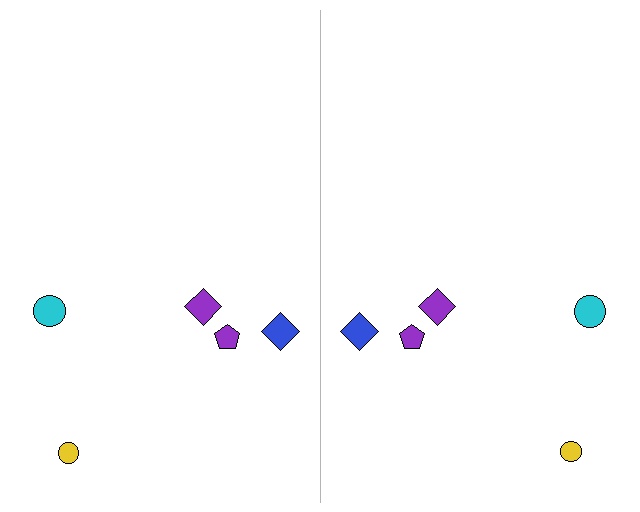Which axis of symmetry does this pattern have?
The pattern has a vertical axis of symmetry running through the center of the image.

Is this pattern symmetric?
Yes, this pattern has bilateral (reflection) symmetry.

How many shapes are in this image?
There are 10 shapes in this image.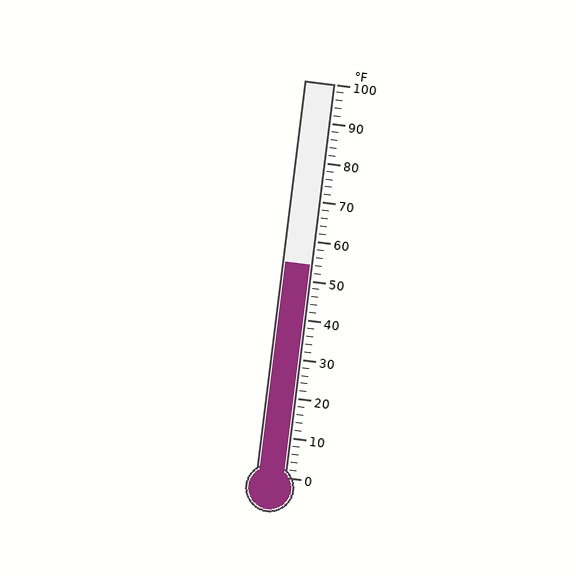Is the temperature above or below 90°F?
The temperature is below 90°F.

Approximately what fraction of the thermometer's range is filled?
The thermometer is filled to approximately 55% of its range.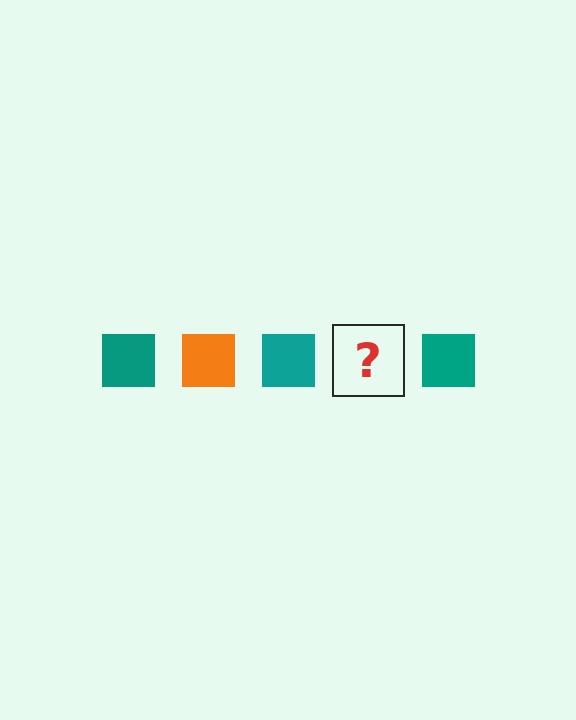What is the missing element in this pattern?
The missing element is an orange square.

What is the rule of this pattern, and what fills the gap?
The rule is that the pattern cycles through teal, orange squares. The gap should be filled with an orange square.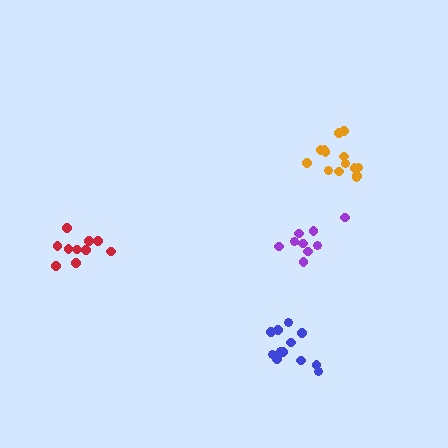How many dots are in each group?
Group 1: 13 dots, Group 2: 10 dots, Group 3: 9 dots, Group 4: 14 dots (46 total).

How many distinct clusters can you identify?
There are 4 distinct clusters.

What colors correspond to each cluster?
The clusters are colored: blue, red, purple, orange.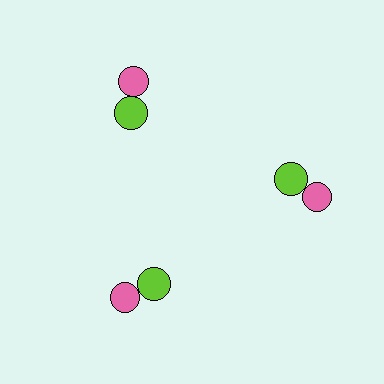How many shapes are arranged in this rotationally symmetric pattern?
There are 6 shapes, arranged in 3 groups of 2.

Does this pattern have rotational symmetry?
Yes, this pattern has 3-fold rotational symmetry. It looks the same after rotating 120 degrees around the center.